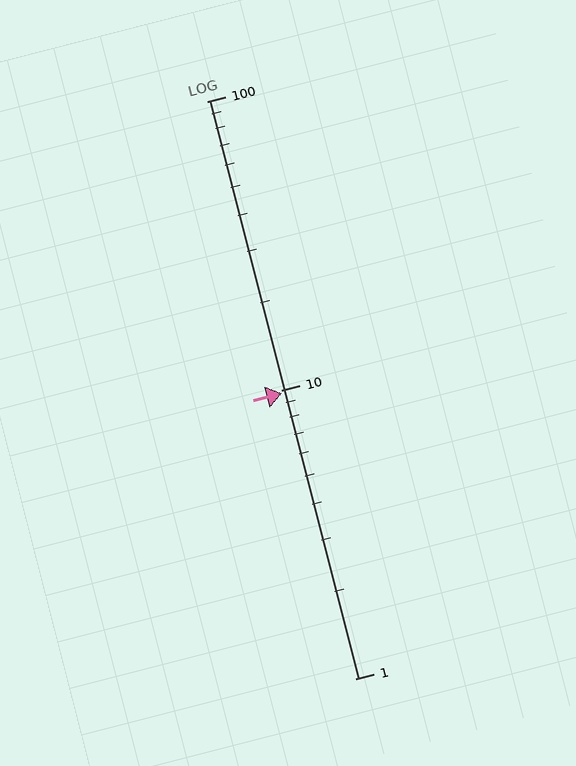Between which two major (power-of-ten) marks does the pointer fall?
The pointer is between 1 and 10.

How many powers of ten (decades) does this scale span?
The scale spans 2 decades, from 1 to 100.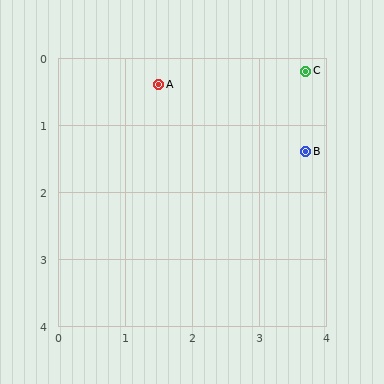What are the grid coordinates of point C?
Point C is at approximately (3.7, 0.2).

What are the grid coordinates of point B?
Point B is at approximately (3.7, 1.4).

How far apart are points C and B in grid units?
Points C and B are about 1.2 grid units apart.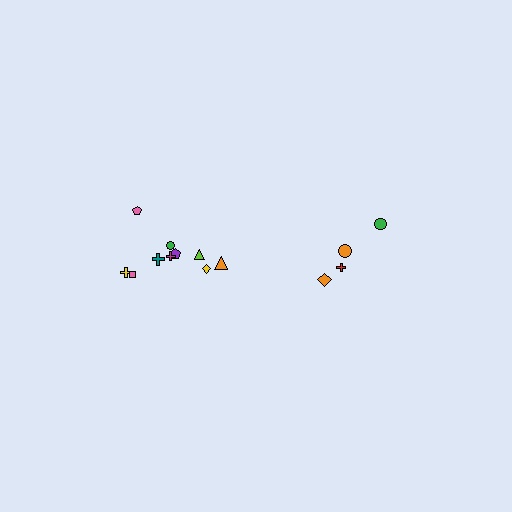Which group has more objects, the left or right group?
The left group.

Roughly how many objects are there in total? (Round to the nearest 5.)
Roughly 15 objects in total.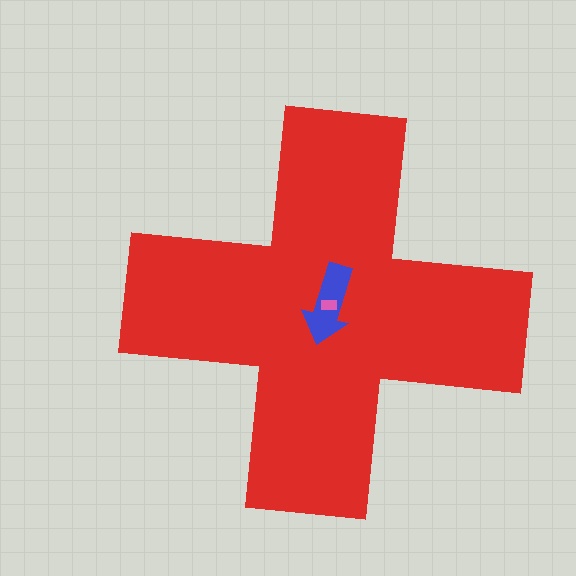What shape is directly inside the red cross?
The blue arrow.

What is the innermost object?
The pink rectangle.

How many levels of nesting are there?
3.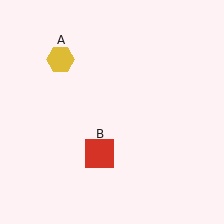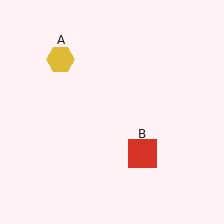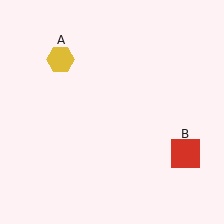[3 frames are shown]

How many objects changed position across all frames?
1 object changed position: red square (object B).